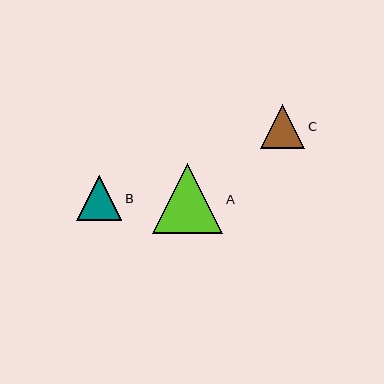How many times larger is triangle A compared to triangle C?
Triangle A is approximately 1.6 times the size of triangle C.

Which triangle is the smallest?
Triangle C is the smallest with a size of approximately 44 pixels.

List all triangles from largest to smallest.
From largest to smallest: A, B, C.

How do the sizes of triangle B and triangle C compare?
Triangle B and triangle C are approximately the same size.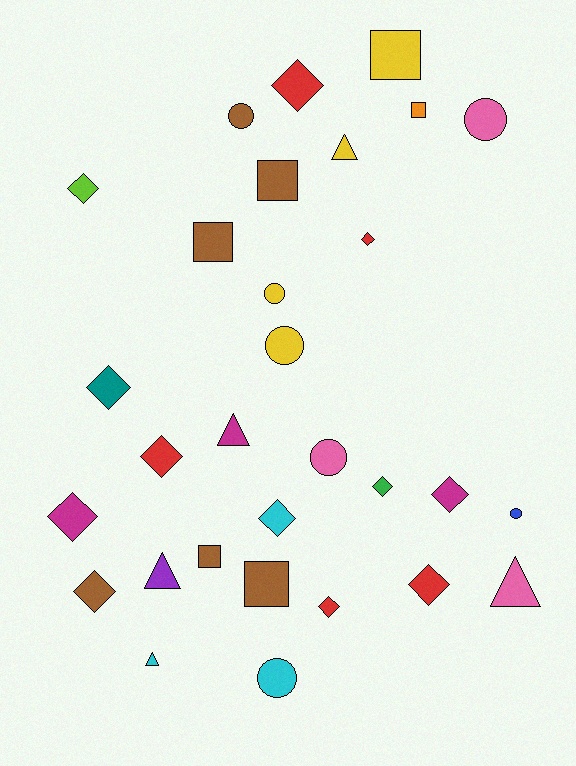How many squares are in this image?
There are 6 squares.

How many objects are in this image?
There are 30 objects.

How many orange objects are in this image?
There is 1 orange object.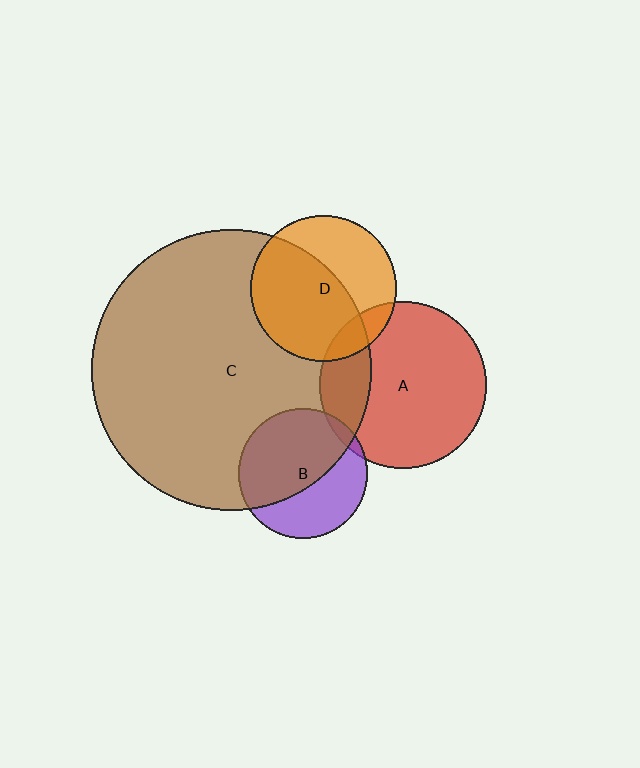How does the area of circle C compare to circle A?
Approximately 2.8 times.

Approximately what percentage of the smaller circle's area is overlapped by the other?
Approximately 60%.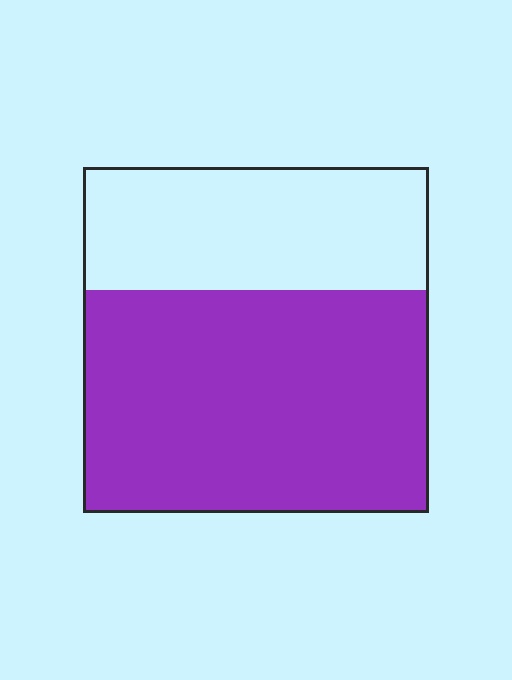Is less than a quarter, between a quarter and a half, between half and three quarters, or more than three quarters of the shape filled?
Between half and three quarters.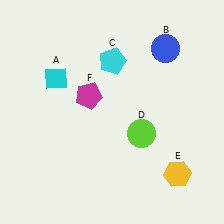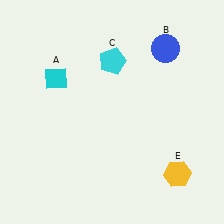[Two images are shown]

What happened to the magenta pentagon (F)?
The magenta pentagon (F) was removed in Image 2. It was in the top-left area of Image 1.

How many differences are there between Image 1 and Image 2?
There are 2 differences between the two images.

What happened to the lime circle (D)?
The lime circle (D) was removed in Image 2. It was in the bottom-right area of Image 1.